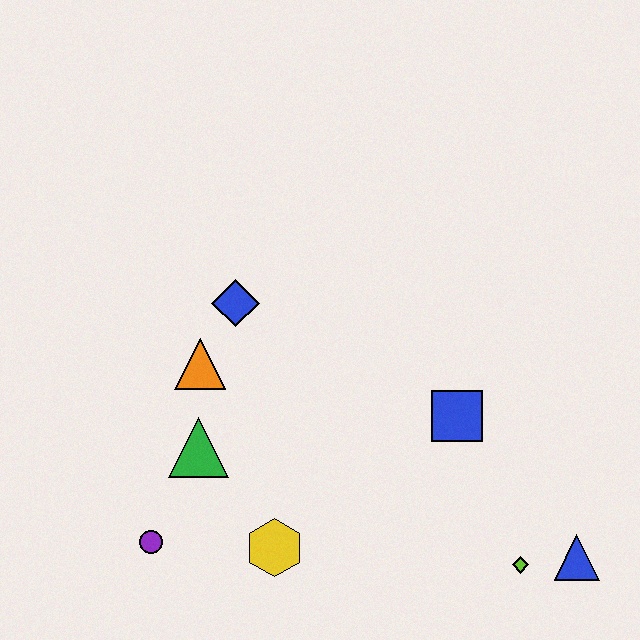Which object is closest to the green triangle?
The orange triangle is closest to the green triangle.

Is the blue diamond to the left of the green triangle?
No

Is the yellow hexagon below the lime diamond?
No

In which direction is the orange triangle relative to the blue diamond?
The orange triangle is below the blue diamond.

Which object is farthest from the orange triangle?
The blue triangle is farthest from the orange triangle.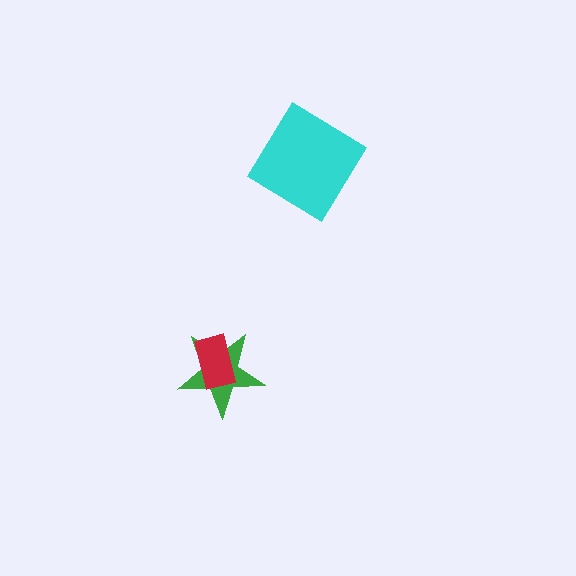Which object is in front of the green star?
The red rectangle is in front of the green star.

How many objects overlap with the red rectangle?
1 object overlaps with the red rectangle.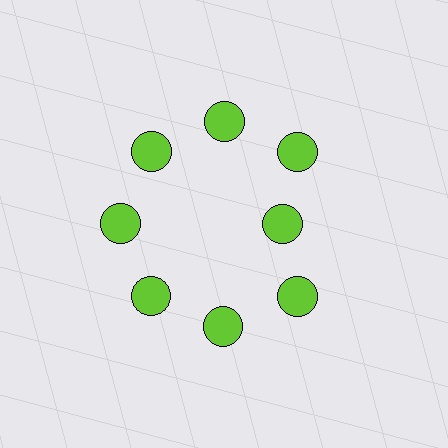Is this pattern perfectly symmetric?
No. The 8 lime circles are arranged in a ring, but one element near the 3 o'clock position is pulled inward toward the center, breaking the 8-fold rotational symmetry.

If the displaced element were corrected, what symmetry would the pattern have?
It would have 8-fold rotational symmetry — the pattern would map onto itself every 45 degrees.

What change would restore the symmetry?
The symmetry would be restored by moving it outward, back onto the ring so that all 8 circles sit at equal angles and equal distance from the center.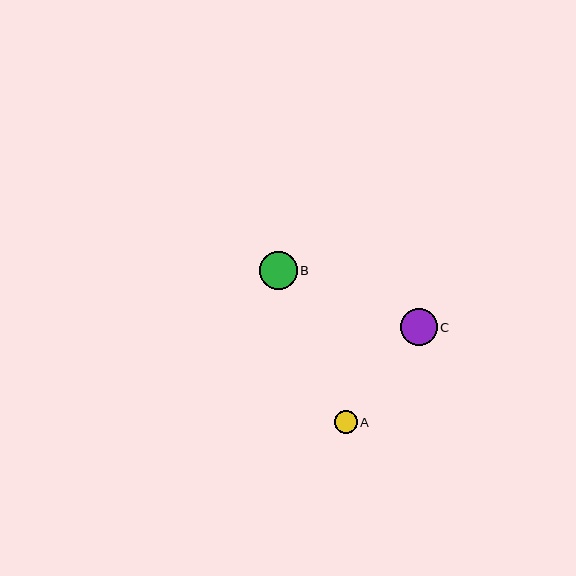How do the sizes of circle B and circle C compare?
Circle B and circle C are approximately the same size.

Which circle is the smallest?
Circle A is the smallest with a size of approximately 23 pixels.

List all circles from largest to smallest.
From largest to smallest: B, C, A.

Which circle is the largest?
Circle B is the largest with a size of approximately 38 pixels.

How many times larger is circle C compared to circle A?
Circle C is approximately 1.6 times the size of circle A.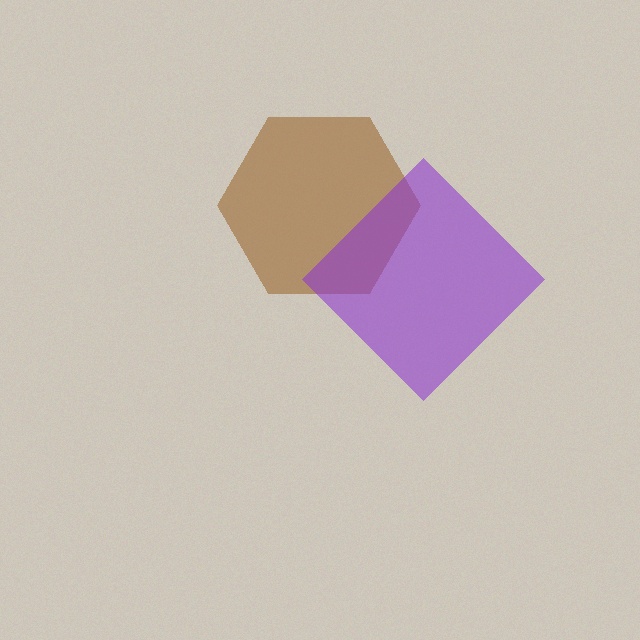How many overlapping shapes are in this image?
There are 2 overlapping shapes in the image.